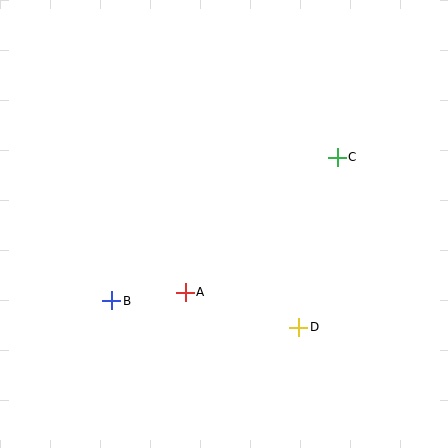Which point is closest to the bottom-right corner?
Point D is closest to the bottom-right corner.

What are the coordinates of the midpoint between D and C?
The midpoint between D and C is at (318, 242).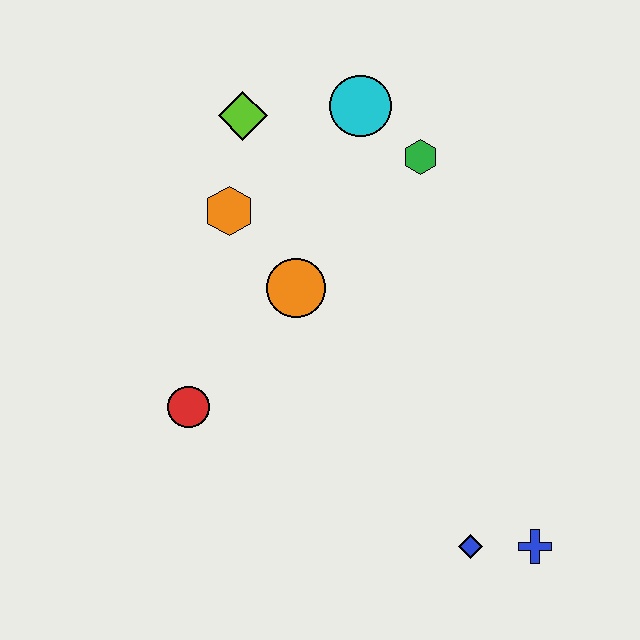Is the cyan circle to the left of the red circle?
No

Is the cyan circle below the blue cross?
No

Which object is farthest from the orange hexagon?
The blue cross is farthest from the orange hexagon.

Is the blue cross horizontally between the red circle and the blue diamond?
No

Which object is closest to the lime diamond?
The orange hexagon is closest to the lime diamond.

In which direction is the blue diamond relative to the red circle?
The blue diamond is to the right of the red circle.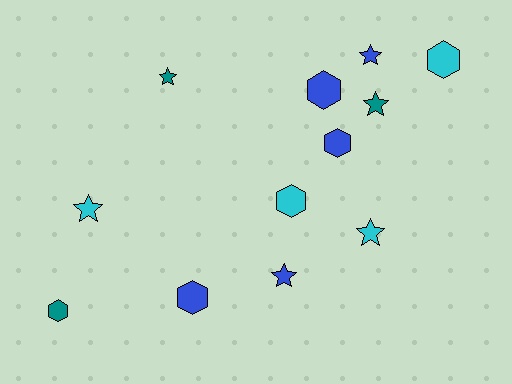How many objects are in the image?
There are 12 objects.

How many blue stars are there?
There are 2 blue stars.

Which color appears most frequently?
Blue, with 5 objects.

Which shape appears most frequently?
Hexagon, with 6 objects.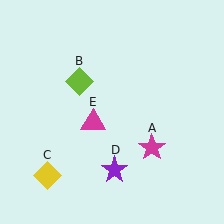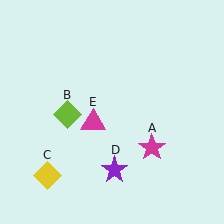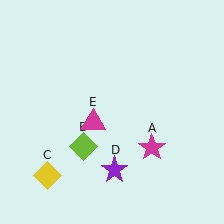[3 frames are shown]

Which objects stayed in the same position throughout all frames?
Magenta star (object A) and yellow diamond (object C) and purple star (object D) and magenta triangle (object E) remained stationary.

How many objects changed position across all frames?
1 object changed position: lime diamond (object B).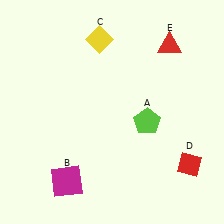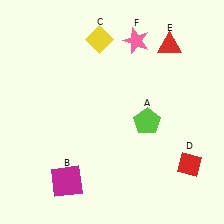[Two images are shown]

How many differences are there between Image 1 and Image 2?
There is 1 difference between the two images.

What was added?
A pink star (F) was added in Image 2.